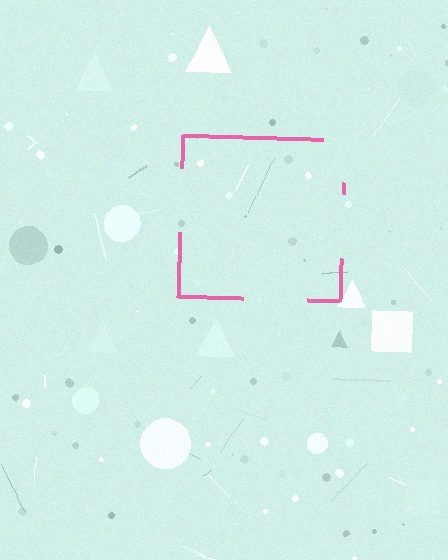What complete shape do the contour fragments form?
The contour fragments form a square.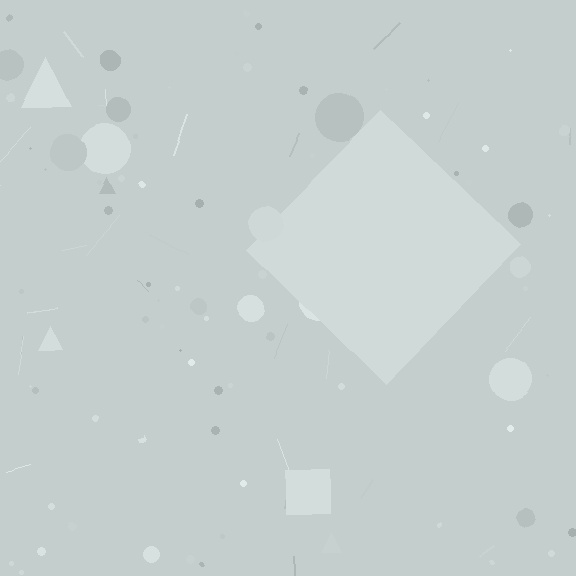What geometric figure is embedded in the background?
A diamond is embedded in the background.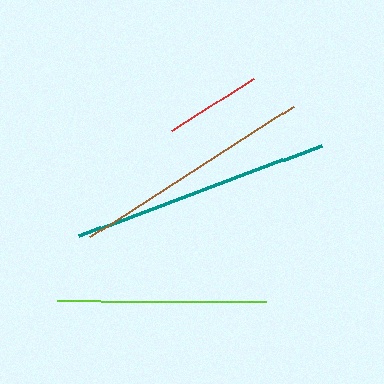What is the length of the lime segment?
The lime segment is approximately 209 pixels long.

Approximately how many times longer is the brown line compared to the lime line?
The brown line is approximately 1.2 times the length of the lime line.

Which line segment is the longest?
The teal line is the longest at approximately 260 pixels.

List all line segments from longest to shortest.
From longest to shortest: teal, brown, lime, red.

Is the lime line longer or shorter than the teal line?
The teal line is longer than the lime line.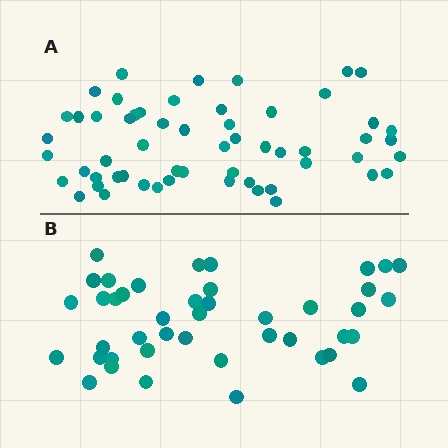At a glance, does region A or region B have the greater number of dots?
Region A (the top region) has more dots.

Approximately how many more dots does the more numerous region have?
Region A has approximately 15 more dots than region B.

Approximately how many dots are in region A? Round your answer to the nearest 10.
About 60 dots. (The exact count is 57, which rounds to 60.)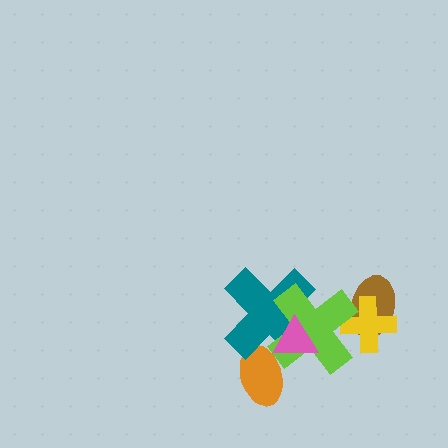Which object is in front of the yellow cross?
The lime cross is in front of the yellow cross.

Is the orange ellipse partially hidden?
Yes, it is partially covered by another shape.